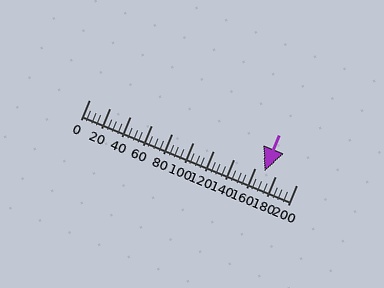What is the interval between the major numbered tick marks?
The major tick marks are spaced 20 units apart.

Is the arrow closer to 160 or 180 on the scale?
The arrow is closer to 160.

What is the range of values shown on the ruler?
The ruler shows values from 0 to 200.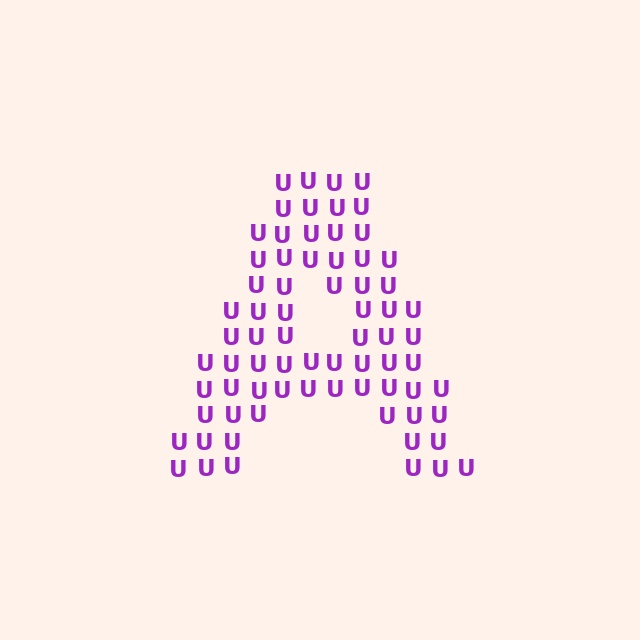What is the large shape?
The large shape is the letter A.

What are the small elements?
The small elements are letter U's.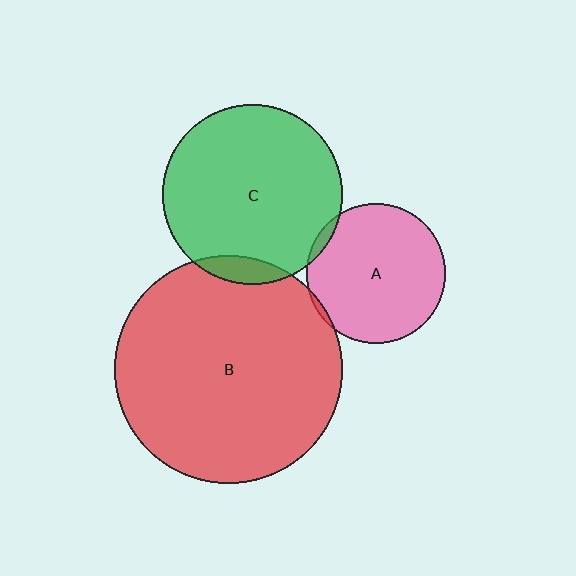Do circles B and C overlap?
Yes.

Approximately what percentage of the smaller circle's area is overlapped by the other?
Approximately 5%.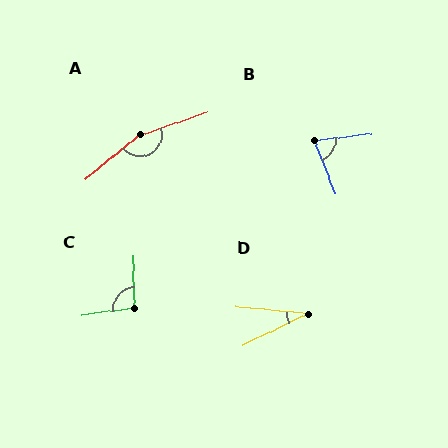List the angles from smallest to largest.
D (31°), B (75°), C (96°), A (160°).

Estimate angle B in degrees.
Approximately 75 degrees.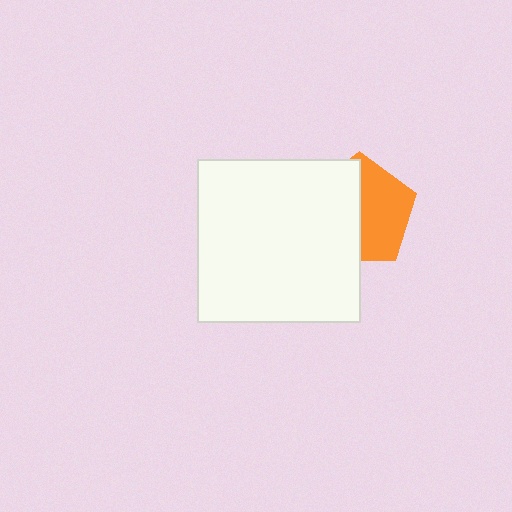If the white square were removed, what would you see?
You would see the complete orange pentagon.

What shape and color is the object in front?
The object in front is a white square.